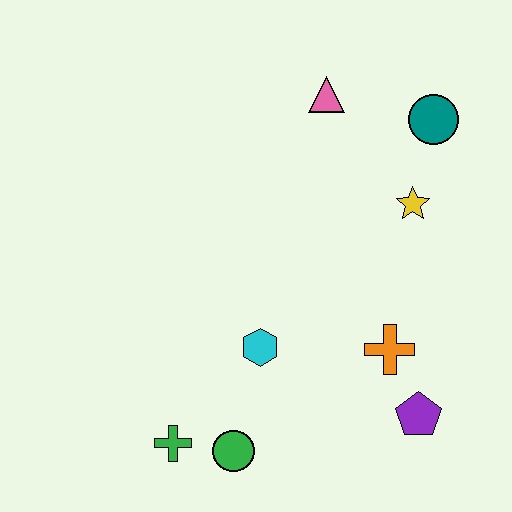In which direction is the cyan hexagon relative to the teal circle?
The cyan hexagon is below the teal circle.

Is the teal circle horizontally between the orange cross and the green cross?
No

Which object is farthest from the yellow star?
The green cross is farthest from the yellow star.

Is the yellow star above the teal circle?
No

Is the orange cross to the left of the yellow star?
Yes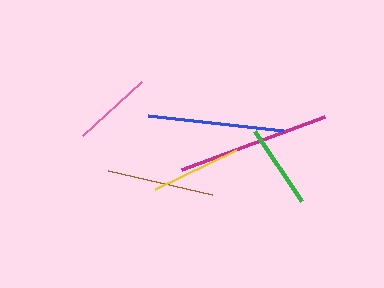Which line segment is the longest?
The magenta line is the longest at approximately 153 pixels.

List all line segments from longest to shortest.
From longest to shortest: magenta, blue, brown, yellow, green, pink.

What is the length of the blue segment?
The blue segment is approximately 136 pixels long.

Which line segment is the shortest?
The pink line is the shortest at approximately 80 pixels.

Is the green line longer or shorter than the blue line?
The blue line is longer than the green line.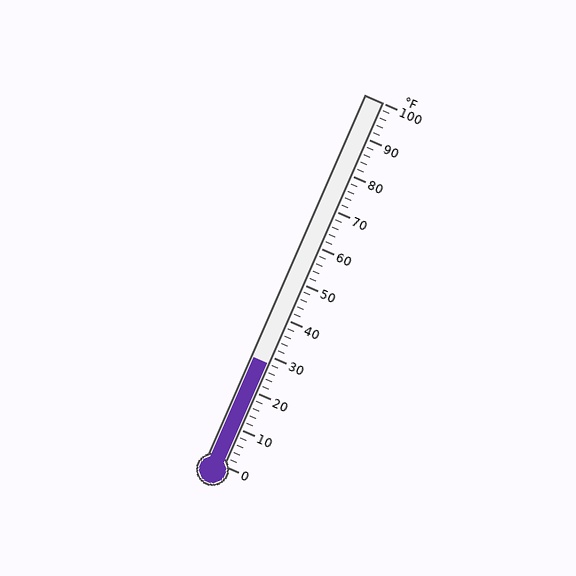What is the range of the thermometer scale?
The thermometer scale ranges from 0°F to 100°F.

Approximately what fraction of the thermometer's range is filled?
The thermometer is filled to approximately 30% of its range.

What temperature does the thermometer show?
The thermometer shows approximately 28°F.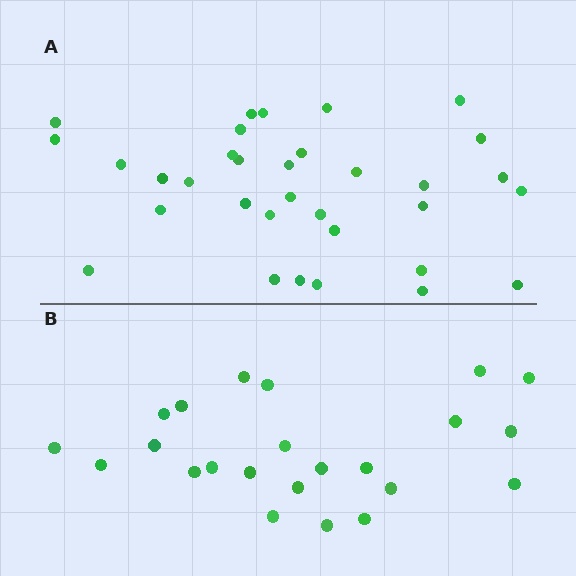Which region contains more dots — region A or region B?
Region A (the top region) has more dots.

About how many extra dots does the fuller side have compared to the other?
Region A has roughly 10 or so more dots than region B.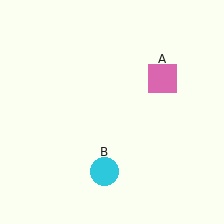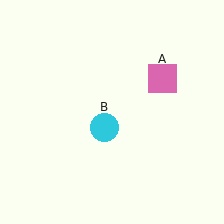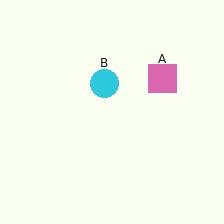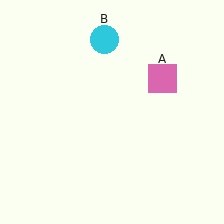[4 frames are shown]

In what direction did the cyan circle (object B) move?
The cyan circle (object B) moved up.